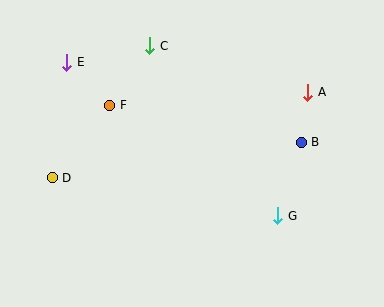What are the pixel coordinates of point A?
Point A is at (308, 92).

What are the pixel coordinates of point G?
Point G is at (278, 216).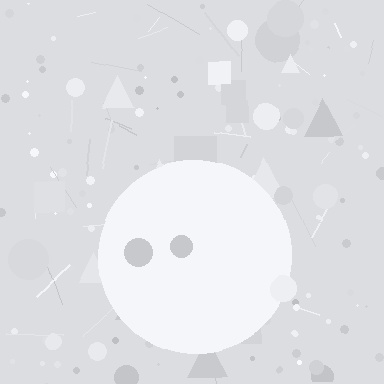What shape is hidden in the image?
A circle is hidden in the image.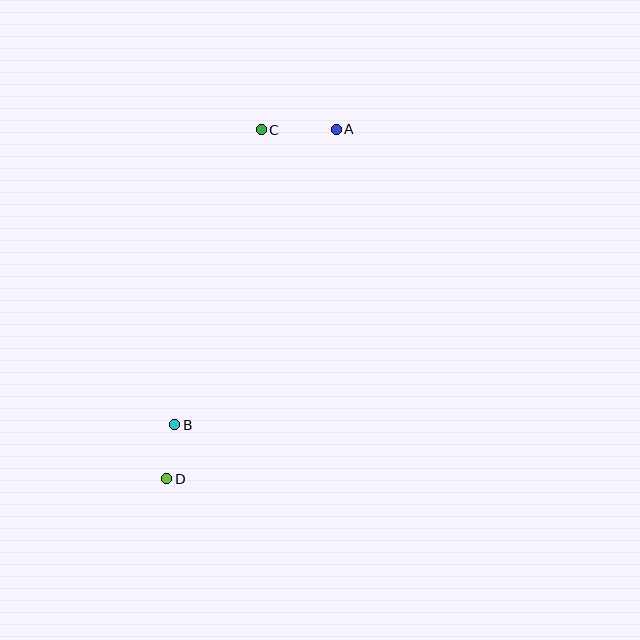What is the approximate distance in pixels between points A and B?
The distance between A and B is approximately 337 pixels.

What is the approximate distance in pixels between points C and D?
The distance between C and D is approximately 361 pixels.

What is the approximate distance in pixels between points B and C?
The distance between B and C is approximately 307 pixels.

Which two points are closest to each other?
Points B and D are closest to each other.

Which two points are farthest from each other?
Points A and D are farthest from each other.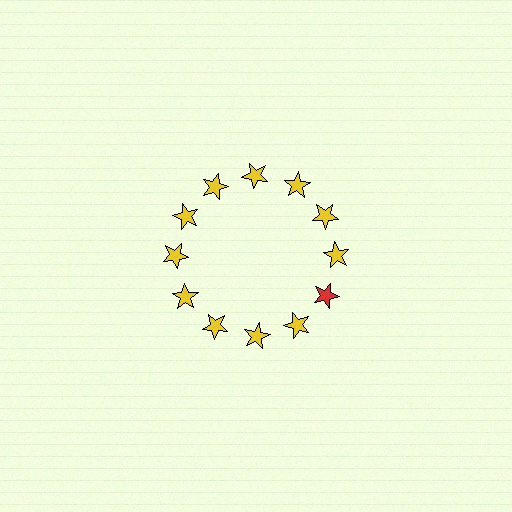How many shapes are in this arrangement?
There are 12 shapes arranged in a ring pattern.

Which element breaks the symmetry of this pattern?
The red star at roughly the 4 o'clock position breaks the symmetry. All other shapes are yellow stars.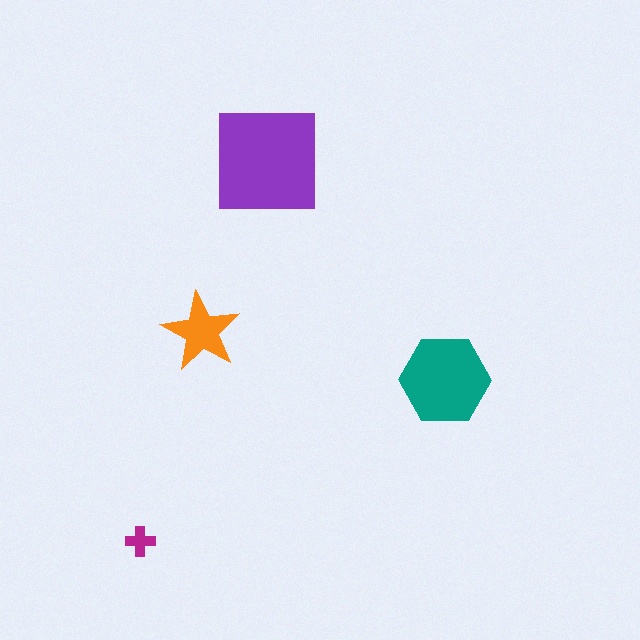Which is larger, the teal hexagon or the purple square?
The purple square.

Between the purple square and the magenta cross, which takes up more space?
The purple square.